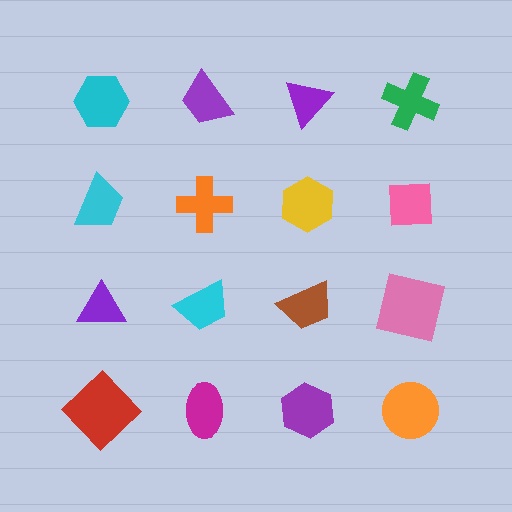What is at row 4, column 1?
A red diamond.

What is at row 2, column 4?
A pink square.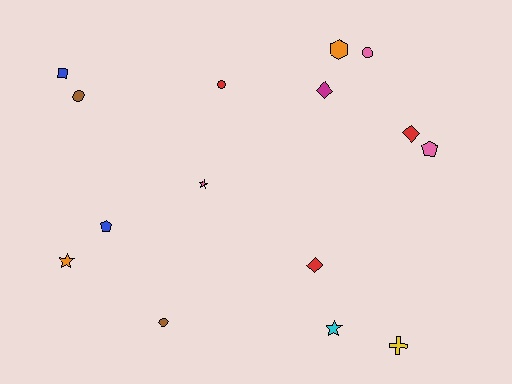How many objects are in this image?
There are 15 objects.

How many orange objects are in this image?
There are 2 orange objects.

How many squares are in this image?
There is 1 square.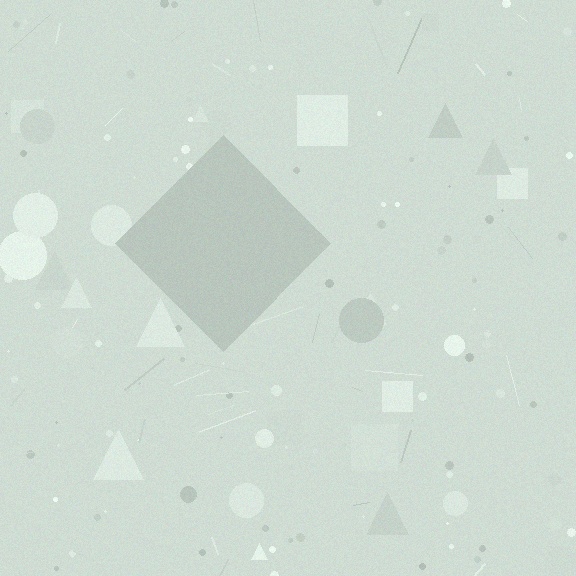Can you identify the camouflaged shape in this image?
The camouflaged shape is a diamond.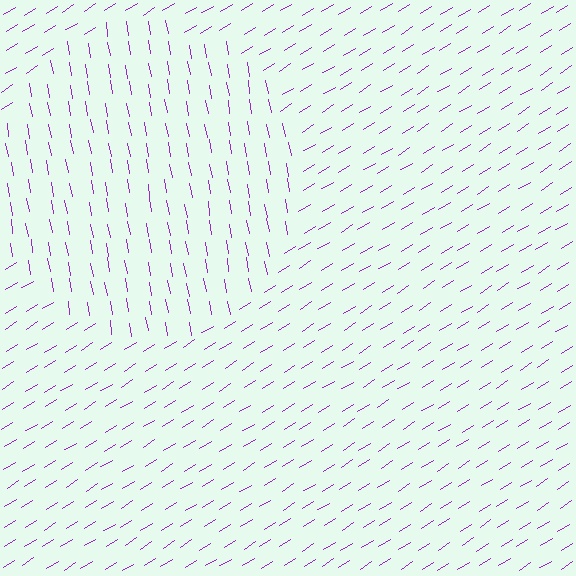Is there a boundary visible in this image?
Yes, there is a texture boundary formed by a change in line orientation.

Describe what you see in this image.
The image is filled with small purple line segments. A circle region in the image has lines oriented differently from the surrounding lines, creating a visible texture boundary.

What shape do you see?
I see a circle.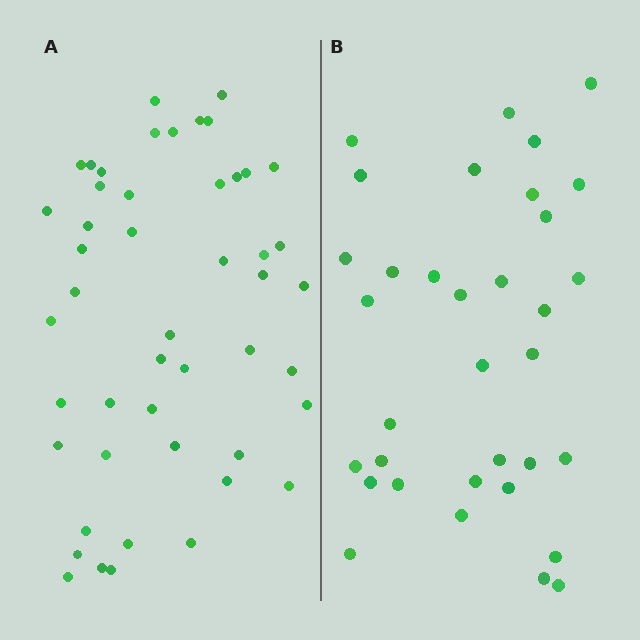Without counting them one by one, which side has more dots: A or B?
Region A (the left region) has more dots.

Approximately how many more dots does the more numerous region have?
Region A has approximately 15 more dots than region B.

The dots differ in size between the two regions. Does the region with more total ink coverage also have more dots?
No. Region B has more total ink coverage because its dots are larger, but region A actually contains more individual dots. Total area can be misleading — the number of items is what matters here.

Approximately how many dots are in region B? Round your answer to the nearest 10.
About 30 dots. (The exact count is 34, which rounds to 30.)